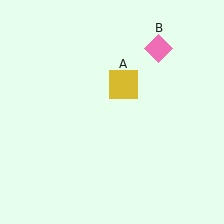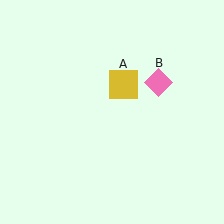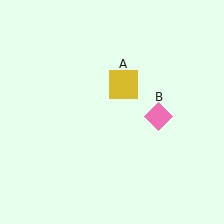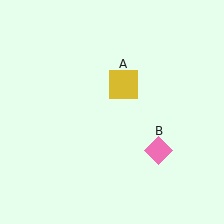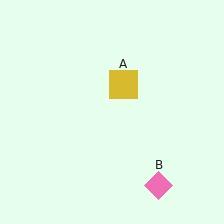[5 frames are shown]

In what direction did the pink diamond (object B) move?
The pink diamond (object B) moved down.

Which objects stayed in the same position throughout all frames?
Yellow square (object A) remained stationary.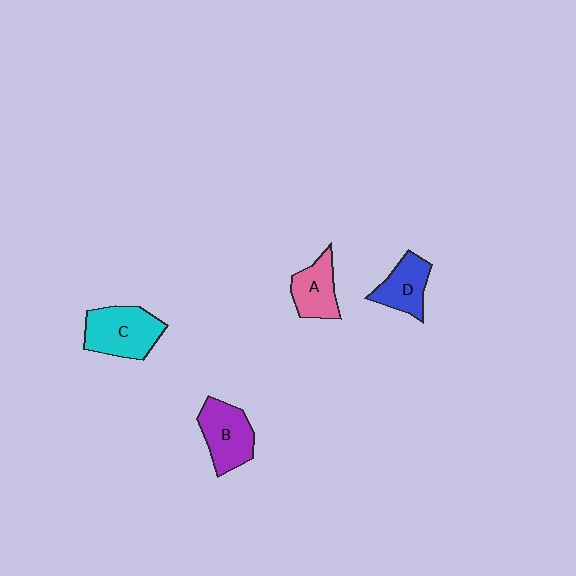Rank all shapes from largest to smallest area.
From largest to smallest: C (cyan), B (purple), D (blue), A (pink).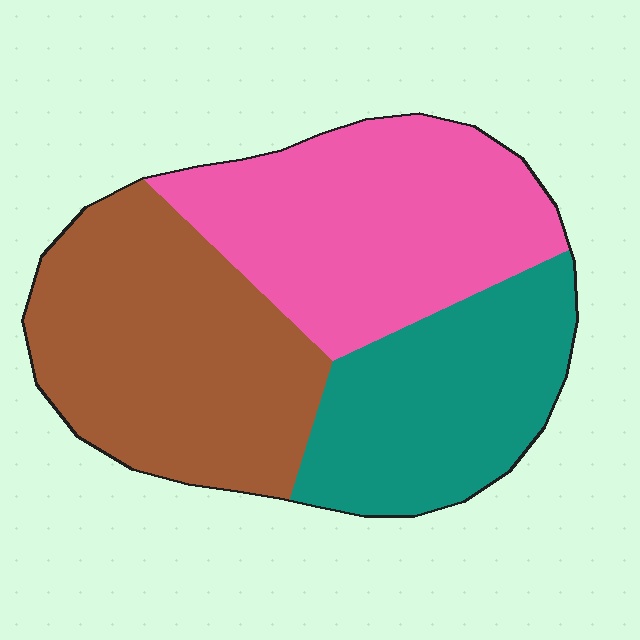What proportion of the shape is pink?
Pink takes up between a third and a half of the shape.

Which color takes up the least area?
Teal, at roughly 25%.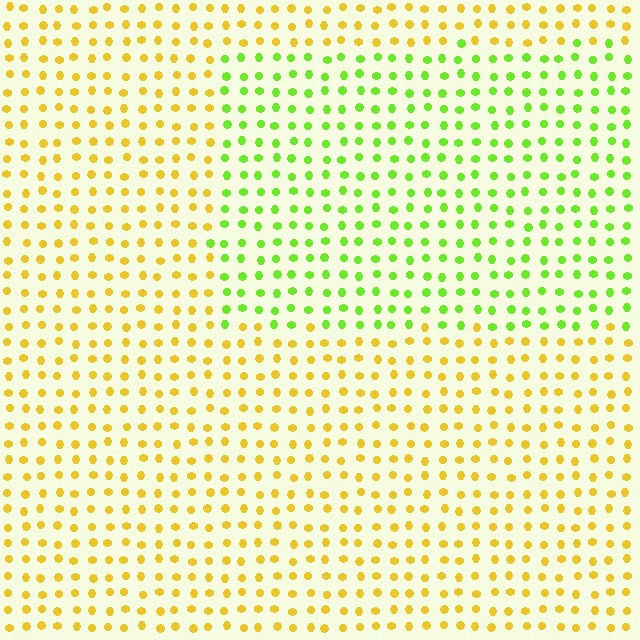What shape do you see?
I see a rectangle.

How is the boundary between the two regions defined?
The boundary is defined purely by a slight shift in hue (about 51 degrees). Spacing, size, and orientation are identical on both sides.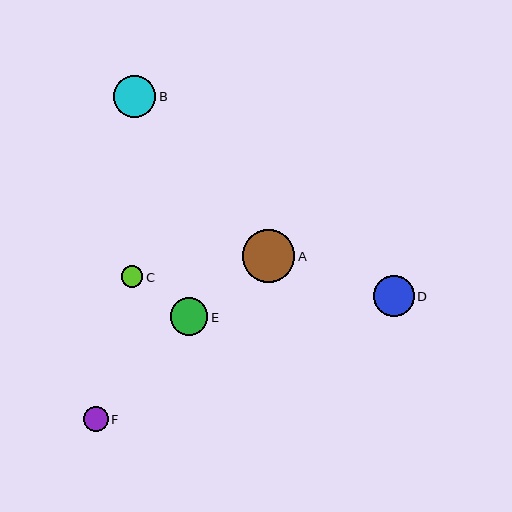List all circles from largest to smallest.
From largest to smallest: A, B, D, E, F, C.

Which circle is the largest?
Circle A is the largest with a size of approximately 53 pixels.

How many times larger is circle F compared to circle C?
Circle F is approximately 1.1 times the size of circle C.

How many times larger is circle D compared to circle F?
Circle D is approximately 1.7 times the size of circle F.